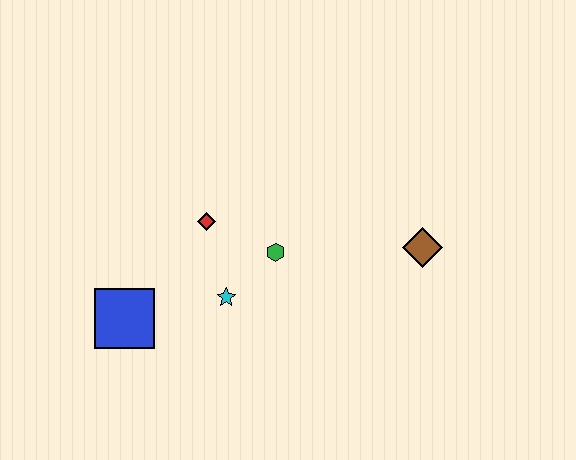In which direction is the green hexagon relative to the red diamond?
The green hexagon is to the right of the red diamond.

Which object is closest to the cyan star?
The green hexagon is closest to the cyan star.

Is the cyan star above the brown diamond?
No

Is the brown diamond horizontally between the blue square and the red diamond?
No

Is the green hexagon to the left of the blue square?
No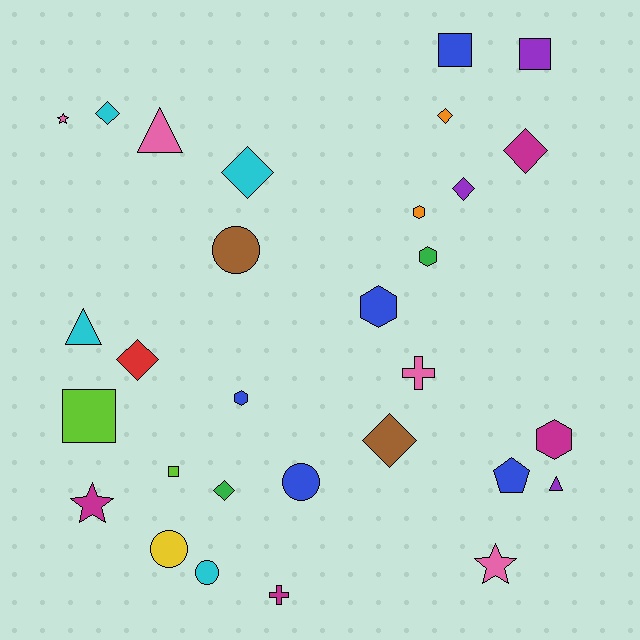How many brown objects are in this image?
There are 2 brown objects.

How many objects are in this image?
There are 30 objects.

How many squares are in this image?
There are 4 squares.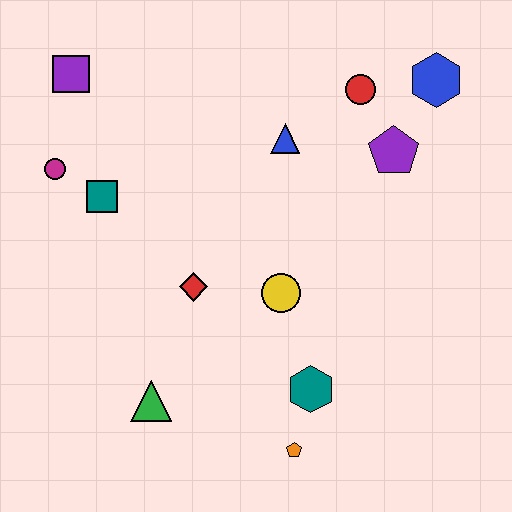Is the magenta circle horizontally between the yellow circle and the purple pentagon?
No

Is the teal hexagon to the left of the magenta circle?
No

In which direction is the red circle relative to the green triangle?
The red circle is above the green triangle.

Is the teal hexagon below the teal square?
Yes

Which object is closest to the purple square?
The magenta circle is closest to the purple square.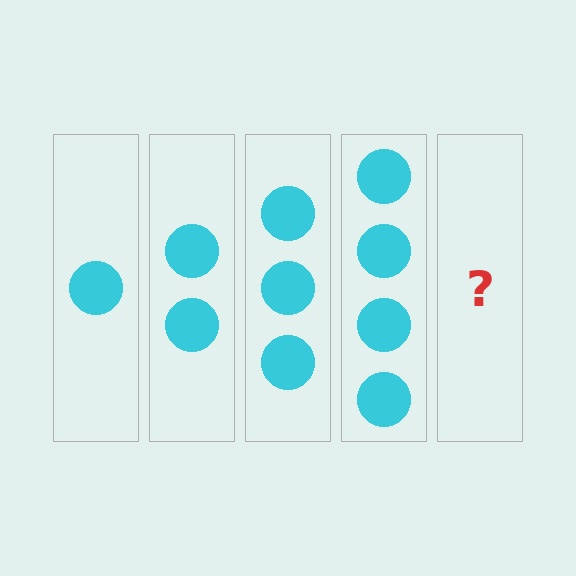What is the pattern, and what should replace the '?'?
The pattern is that each step adds one more circle. The '?' should be 5 circles.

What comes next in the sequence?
The next element should be 5 circles.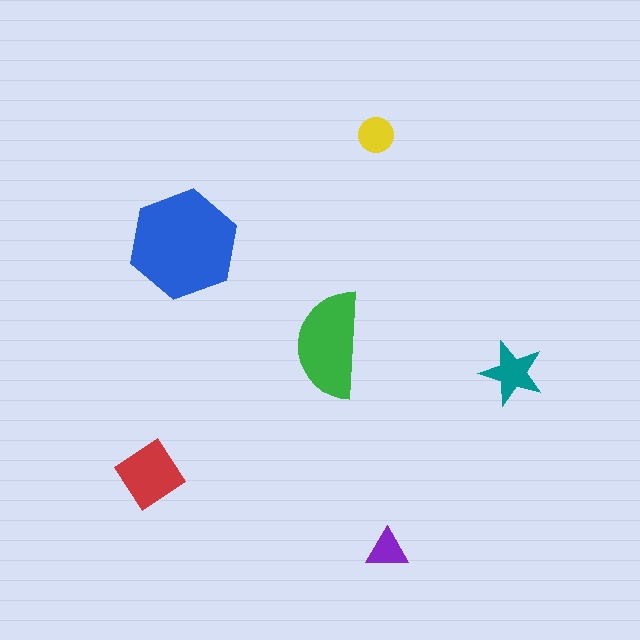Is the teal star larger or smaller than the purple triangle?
Larger.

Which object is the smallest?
The purple triangle.